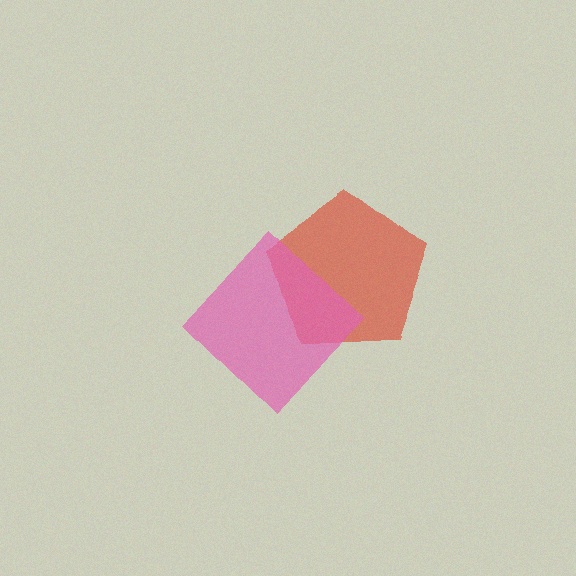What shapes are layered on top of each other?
The layered shapes are: a red pentagon, a pink diamond.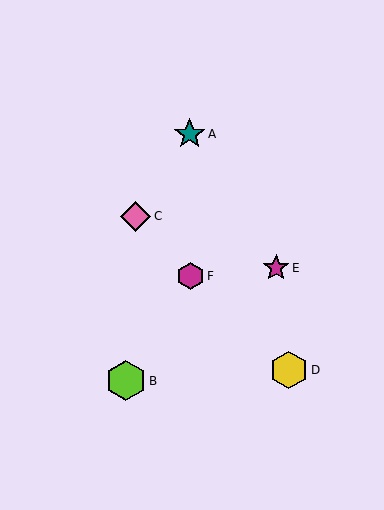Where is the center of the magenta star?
The center of the magenta star is at (276, 268).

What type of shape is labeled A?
Shape A is a teal star.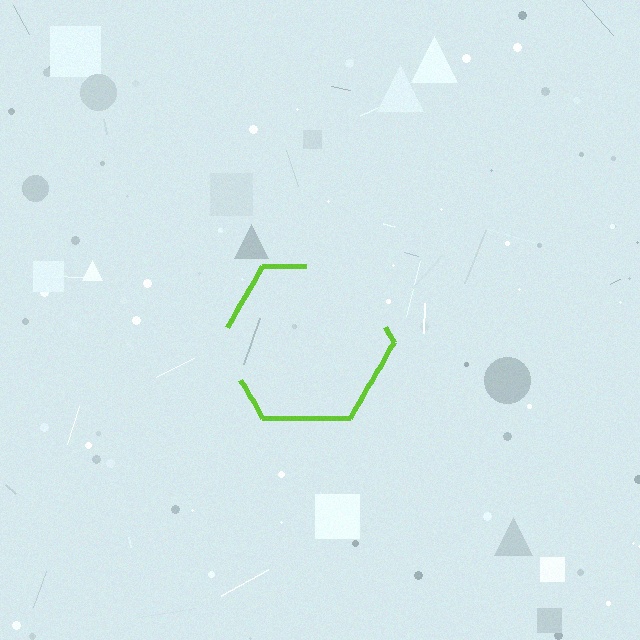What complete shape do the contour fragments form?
The contour fragments form a hexagon.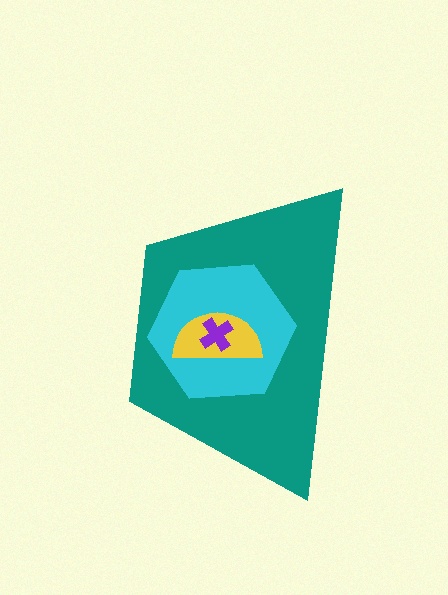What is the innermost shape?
The purple cross.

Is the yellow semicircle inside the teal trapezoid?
Yes.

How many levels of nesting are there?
4.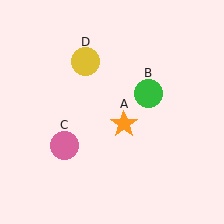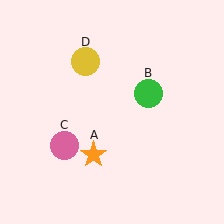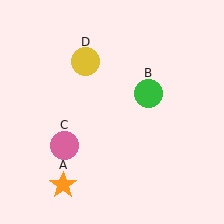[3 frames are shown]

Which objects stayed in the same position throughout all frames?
Green circle (object B) and pink circle (object C) and yellow circle (object D) remained stationary.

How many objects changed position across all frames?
1 object changed position: orange star (object A).